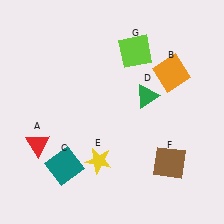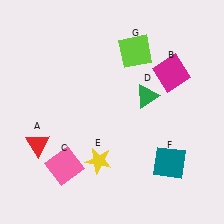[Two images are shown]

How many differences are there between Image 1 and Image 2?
There are 3 differences between the two images.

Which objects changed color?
B changed from orange to magenta. C changed from teal to pink. F changed from brown to teal.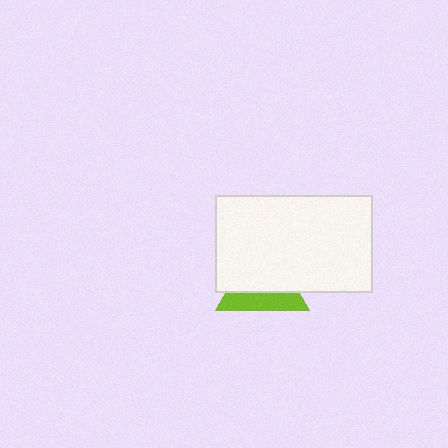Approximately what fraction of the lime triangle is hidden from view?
Roughly 62% of the lime triangle is hidden behind the white rectangle.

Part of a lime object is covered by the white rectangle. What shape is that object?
It is a triangle.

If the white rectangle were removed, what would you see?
You would see the complete lime triangle.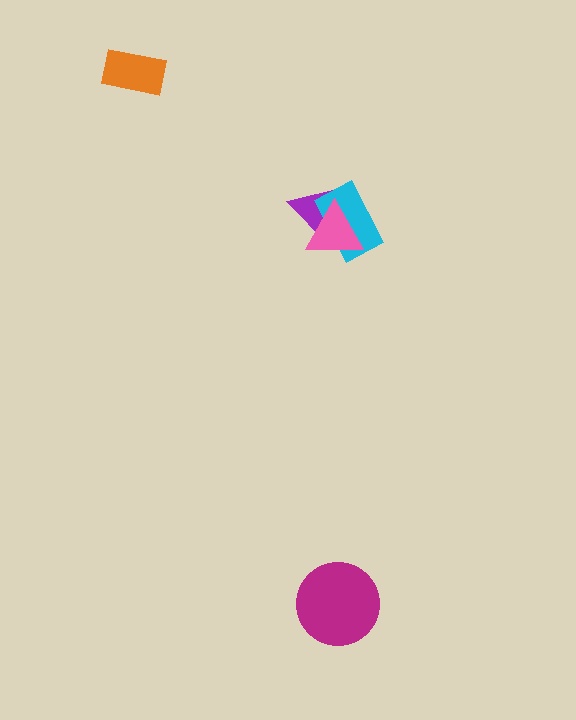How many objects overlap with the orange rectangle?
0 objects overlap with the orange rectangle.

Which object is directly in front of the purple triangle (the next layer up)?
The cyan rectangle is directly in front of the purple triangle.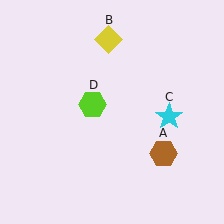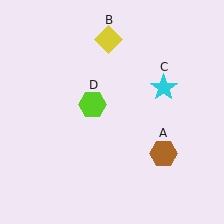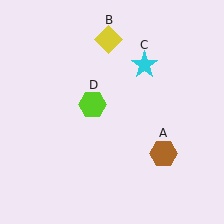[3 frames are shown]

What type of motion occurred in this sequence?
The cyan star (object C) rotated counterclockwise around the center of the scene.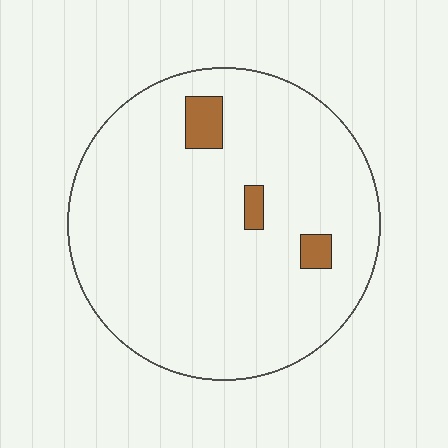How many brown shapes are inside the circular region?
3.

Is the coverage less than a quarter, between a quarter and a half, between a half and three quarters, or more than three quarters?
Less than a quarter.